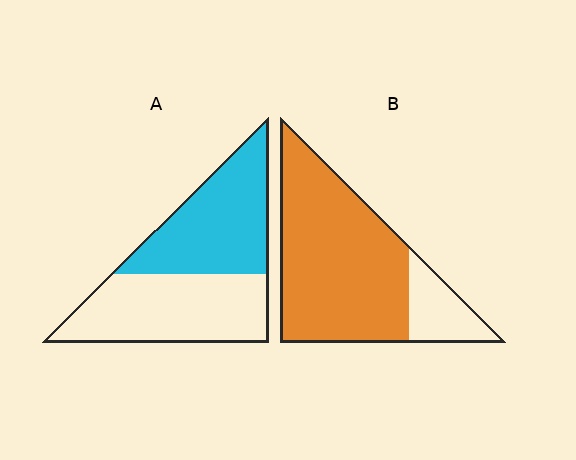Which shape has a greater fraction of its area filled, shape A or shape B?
Shape B.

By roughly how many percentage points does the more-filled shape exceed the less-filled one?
By roughly 35 percentage points (B over A).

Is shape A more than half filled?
Roughly half.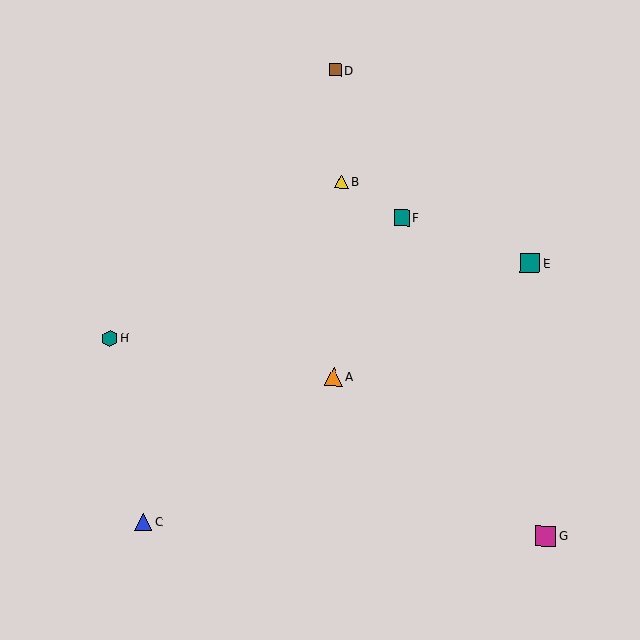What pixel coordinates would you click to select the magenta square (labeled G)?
Click at (545, 536) to select the magenta square G.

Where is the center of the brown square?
The center of the brown square is at (336, 70).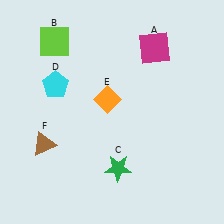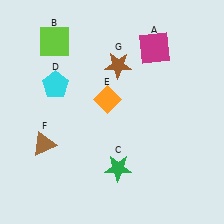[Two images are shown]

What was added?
A brown star (G) was added in Image 2.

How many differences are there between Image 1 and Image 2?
There is 1 difference between the two images.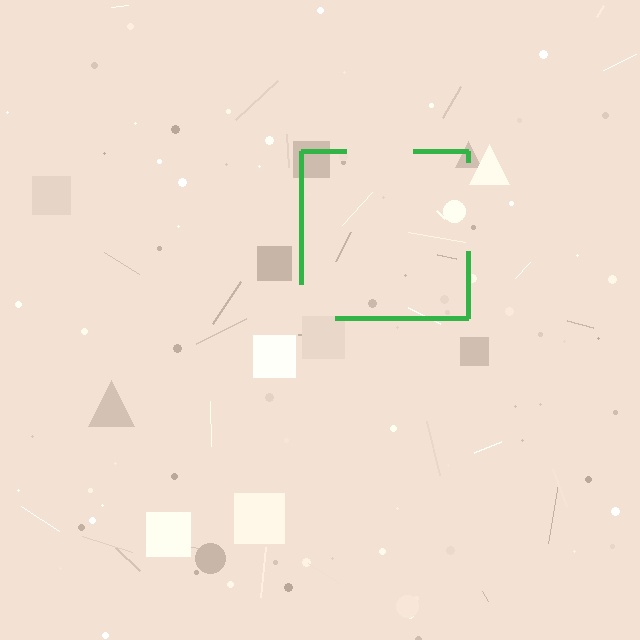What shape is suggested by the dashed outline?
The dashed outline suggests a square.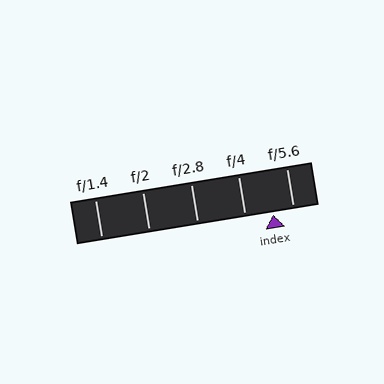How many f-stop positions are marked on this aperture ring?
There are 5 f-stop positions marked.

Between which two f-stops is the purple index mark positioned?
The index mark is between f/4 and f/5.6.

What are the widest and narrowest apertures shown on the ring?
The widest aperture shown is f/1.4 and the narrowest is f/5.6.